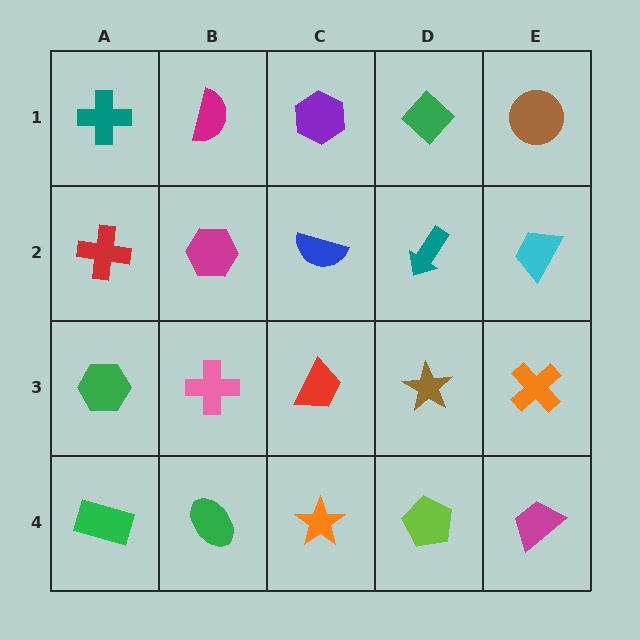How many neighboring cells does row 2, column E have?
3.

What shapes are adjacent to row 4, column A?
A green hexagon (row 3, column A), a green ellipse (row 4, column B).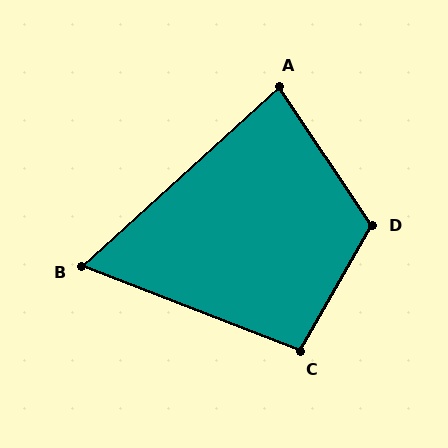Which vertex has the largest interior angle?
D, at approximately 117 degrees.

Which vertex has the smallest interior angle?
B, at approximately 63 degrees.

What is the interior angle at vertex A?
Approximately 81 degrees (acute).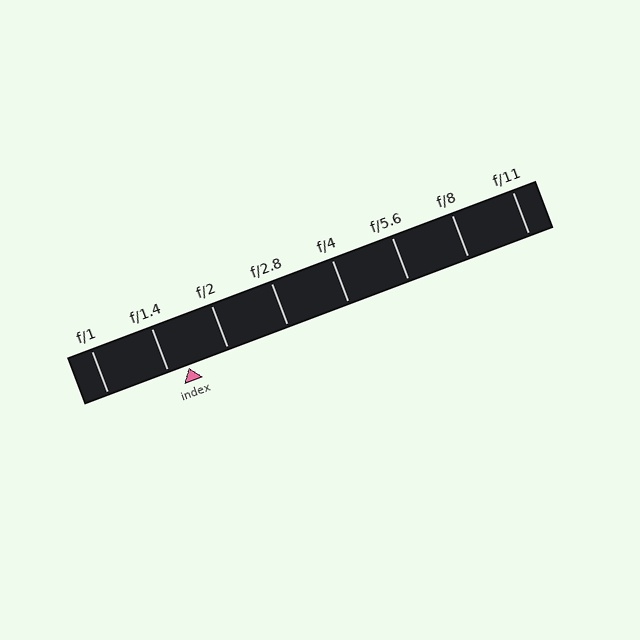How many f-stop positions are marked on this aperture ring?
There are 8 f-stop positions marked.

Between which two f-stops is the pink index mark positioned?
The index mark is between f/1.4 and f/2.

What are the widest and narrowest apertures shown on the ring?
The widest aperture shown is f/1 and the narrowest is f/11.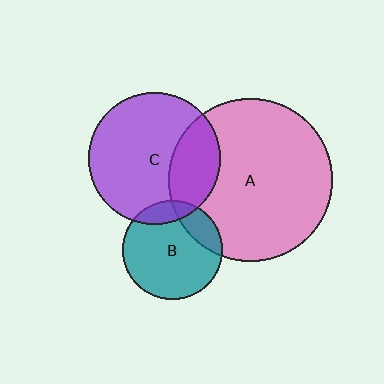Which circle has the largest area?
Circle A (pink).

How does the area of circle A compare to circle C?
Approximately 1.5 times.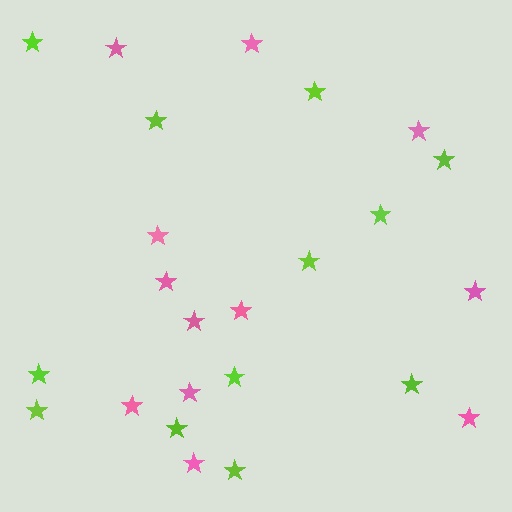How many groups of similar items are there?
There are 2 groups: one group of pink stars (12) and one group of lime stars (12).